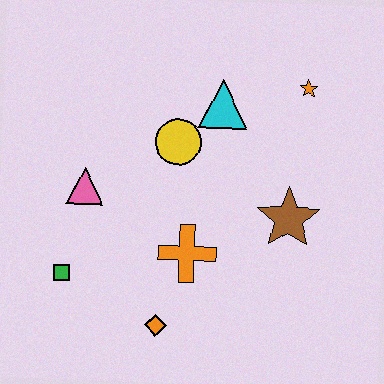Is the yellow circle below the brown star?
No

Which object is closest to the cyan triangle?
The yellow circle is closest to the cyan triangle.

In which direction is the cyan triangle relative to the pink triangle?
The cyan triangle is to the right of the pink triangle.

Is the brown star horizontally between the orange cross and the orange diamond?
No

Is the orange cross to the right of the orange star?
No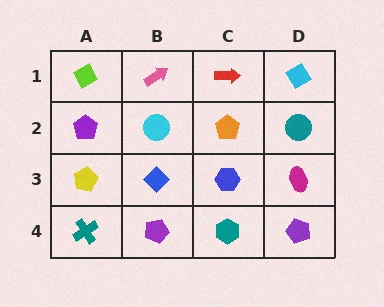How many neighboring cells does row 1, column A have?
2.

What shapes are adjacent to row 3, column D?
A teal circle (row 2, column D), a purple pentagon (row 4, column D), a blue hexagon (row 3, column C).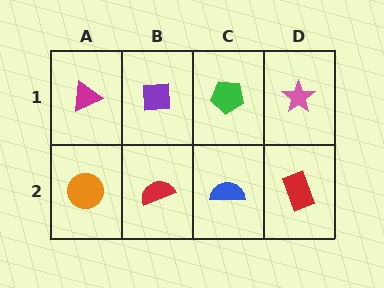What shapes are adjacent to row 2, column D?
A pink star (row 1, column D), a blue semicircle (row 2, column C).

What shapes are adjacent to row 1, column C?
A blue semicircle (row 2, column C), a purple square (row 1, column B), a pink star (row 1, column D).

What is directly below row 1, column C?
A blue semicircle.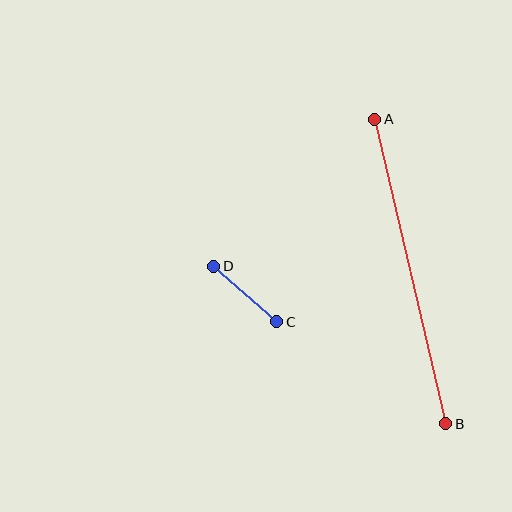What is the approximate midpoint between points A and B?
The midpoint is at approximately (410, 271) pixels.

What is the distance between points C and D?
The distance is approximately 84 pixels.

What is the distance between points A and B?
The distance is approximately 312 pixels.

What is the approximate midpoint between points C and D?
The midpoint is at approximately (245, 294) pixels.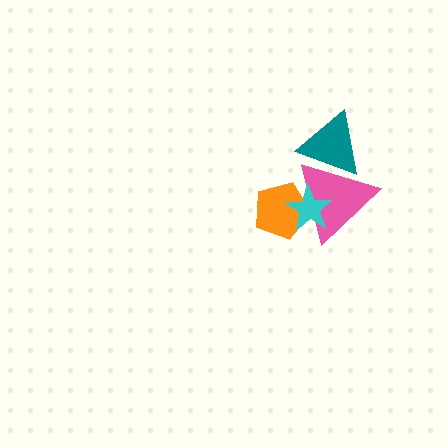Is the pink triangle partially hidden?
Yes, it is partially covered by another shape.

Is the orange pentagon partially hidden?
Yes, it is partially covered by another shape.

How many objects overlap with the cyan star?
2 objects overlap with the cyan star.